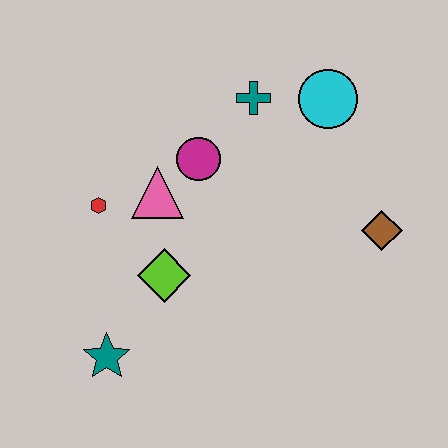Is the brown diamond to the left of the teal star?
No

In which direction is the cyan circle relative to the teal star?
The cyan circle is above the teal star.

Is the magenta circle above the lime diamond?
Yes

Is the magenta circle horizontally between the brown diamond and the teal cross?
No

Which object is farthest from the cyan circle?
The teal star is farthest from the cyan circle.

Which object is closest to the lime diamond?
The pink triangle is closest to the lime diamond.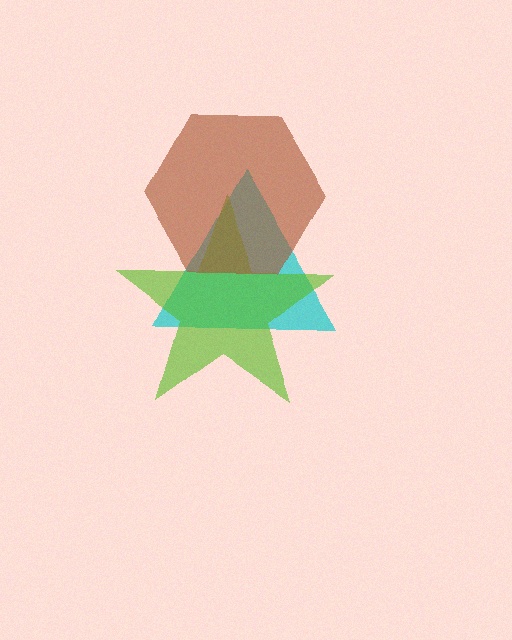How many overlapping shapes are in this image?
There are 3 overlapping shapes in the image.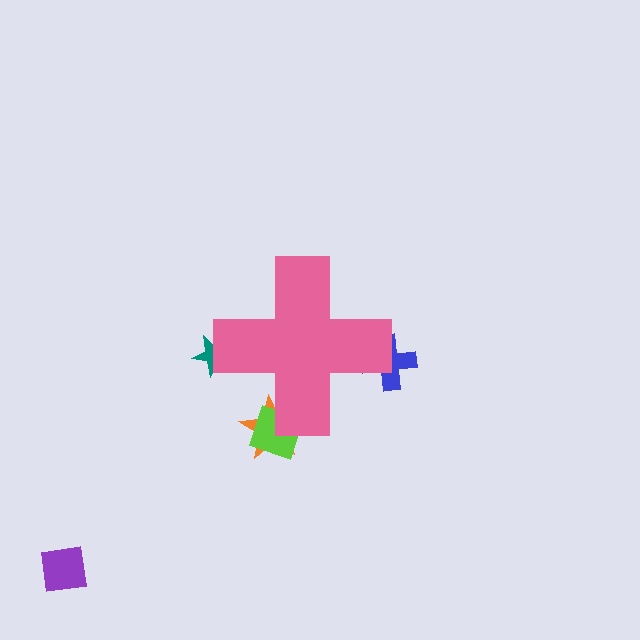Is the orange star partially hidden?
Yes, the orange star is partially hidden behind the pink cross.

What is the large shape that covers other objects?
A pink cross.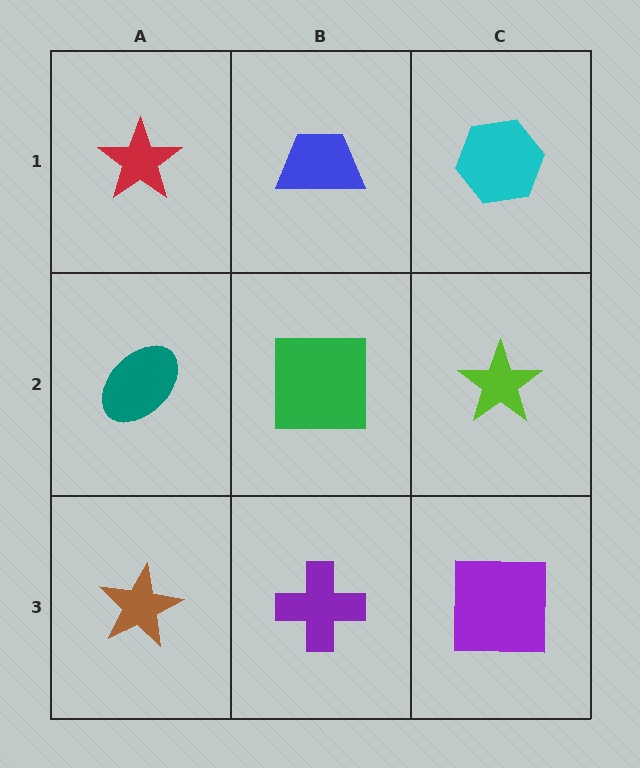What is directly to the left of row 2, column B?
A teal ellipse.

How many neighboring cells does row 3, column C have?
2.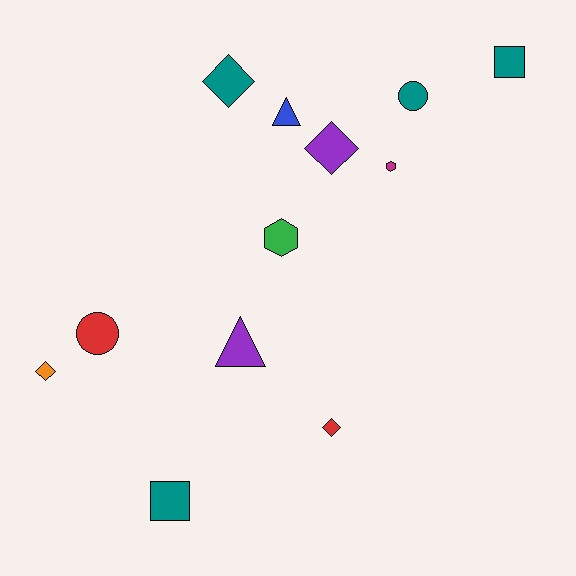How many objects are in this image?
There are 12 objects.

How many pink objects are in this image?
There are no pink objects.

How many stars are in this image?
There are no stars.